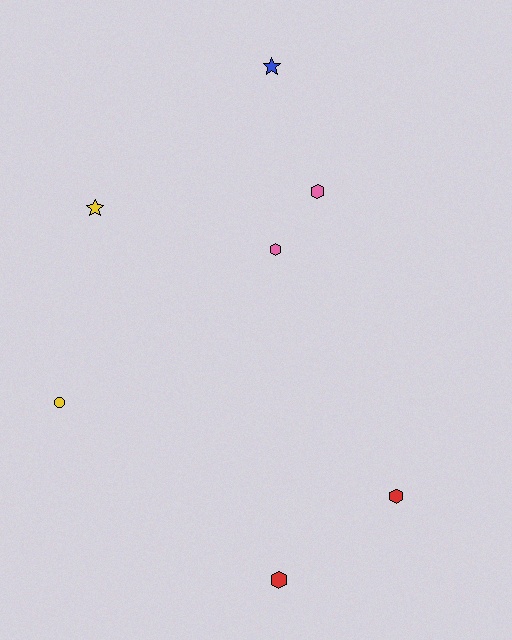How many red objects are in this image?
There are 2 red objects.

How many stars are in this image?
There are 2 stars.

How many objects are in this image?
There are 7 objects.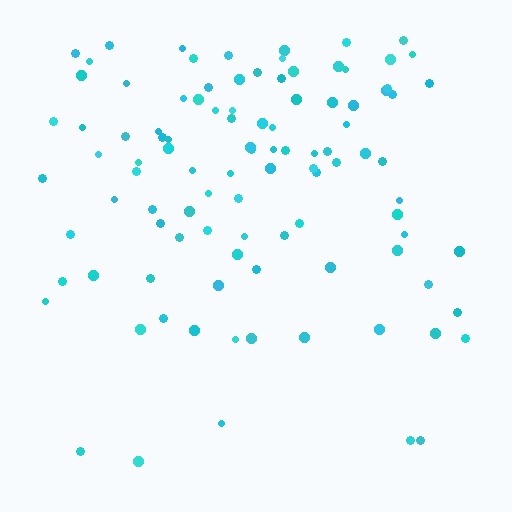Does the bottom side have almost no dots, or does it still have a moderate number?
Still a moderate number, just noticeably fewer than the top.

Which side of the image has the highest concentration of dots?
The top.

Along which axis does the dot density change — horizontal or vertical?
Vertical.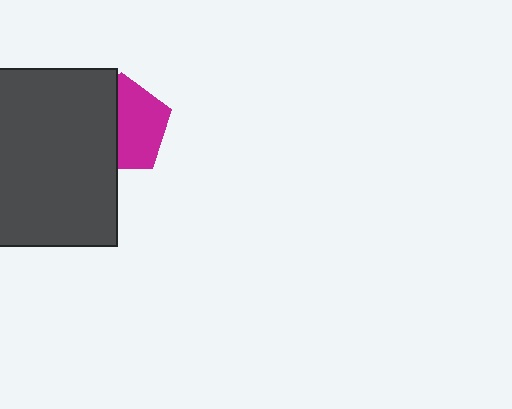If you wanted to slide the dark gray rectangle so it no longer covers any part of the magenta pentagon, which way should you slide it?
Slide it left — that is the most direct way to separate the two shapes.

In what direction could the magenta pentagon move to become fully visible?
The magenta pentagon could move right. That would shift it out from behind the dark gray rectangle entirely.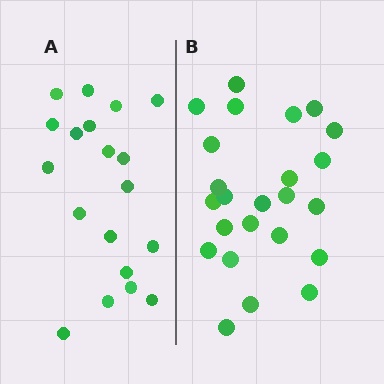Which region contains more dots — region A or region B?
Region B (the right region) has more dots.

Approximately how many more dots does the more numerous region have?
Region B has about 5 more dots than region A.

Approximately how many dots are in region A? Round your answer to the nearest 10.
About 20 dots. (The exact count is 19, which rounds to 20.)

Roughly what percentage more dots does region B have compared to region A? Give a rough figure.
About 25% more.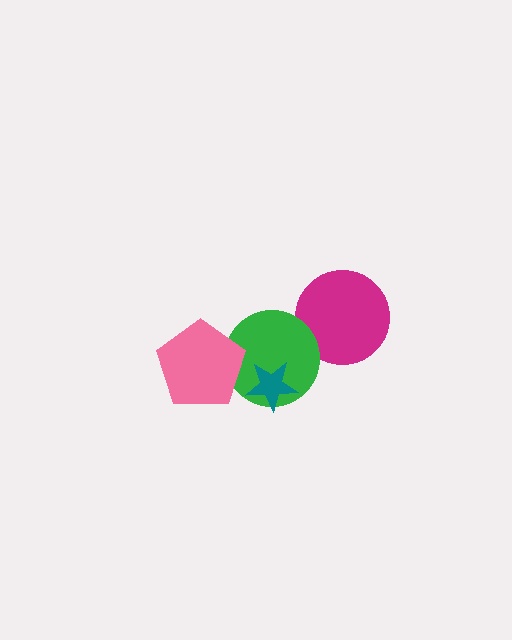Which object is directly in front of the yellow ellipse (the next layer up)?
The magenta circle is directly in front of the yellow ellipse.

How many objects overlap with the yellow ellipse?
2 objects overlap with the yellow ellipse.